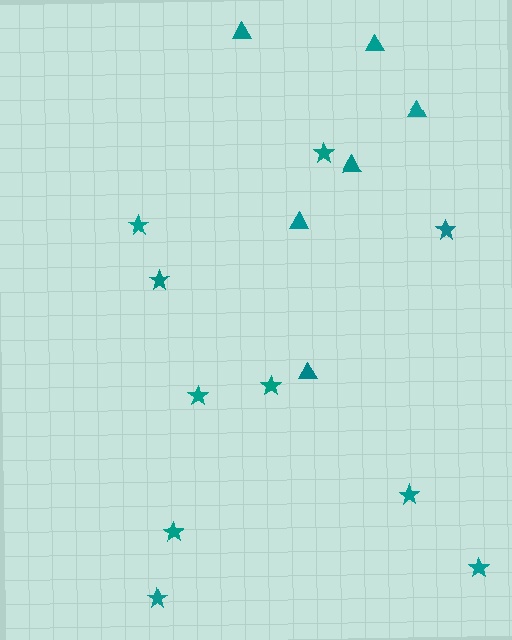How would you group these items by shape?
There are 2 groups: one group of stars (10) and one group of triangles (6).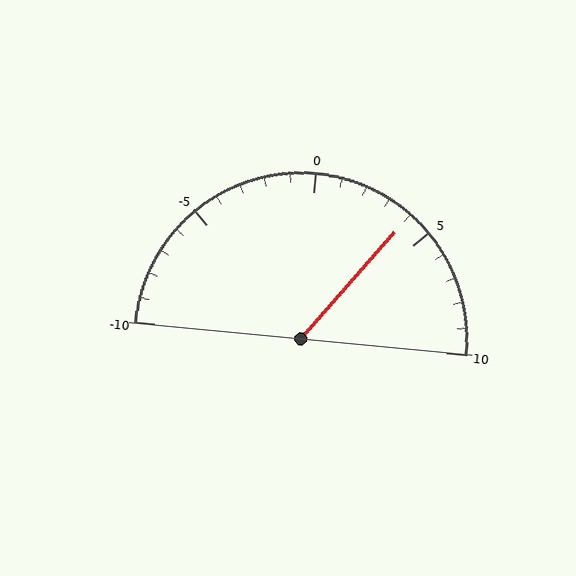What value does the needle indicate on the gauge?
The needle indicates approximately 4.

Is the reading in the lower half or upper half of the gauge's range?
The reading is in the upper half of the range (-10 to 10).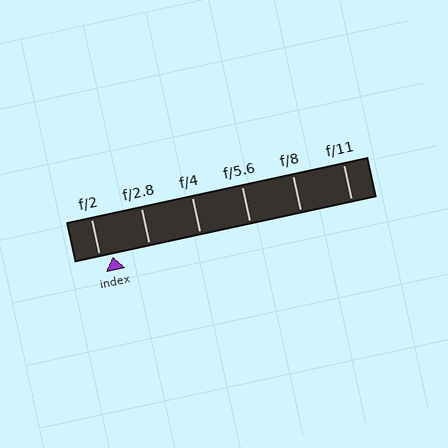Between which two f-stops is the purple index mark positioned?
The index mark is between f/2 and f/2.8.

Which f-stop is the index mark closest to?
The index mark is closest to f/2.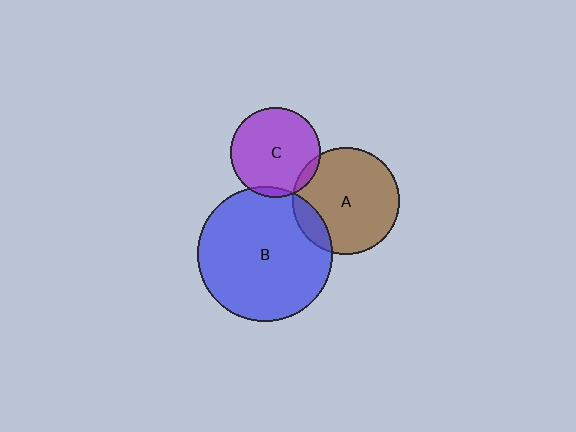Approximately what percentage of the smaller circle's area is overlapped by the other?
Approximately 5%.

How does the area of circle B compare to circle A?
Approximately 1.6 times.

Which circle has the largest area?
Circle B (blue).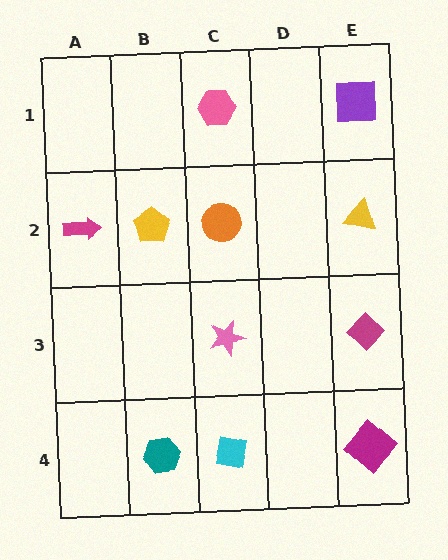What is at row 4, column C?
A cyan square.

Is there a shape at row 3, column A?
No, that cell is empty.